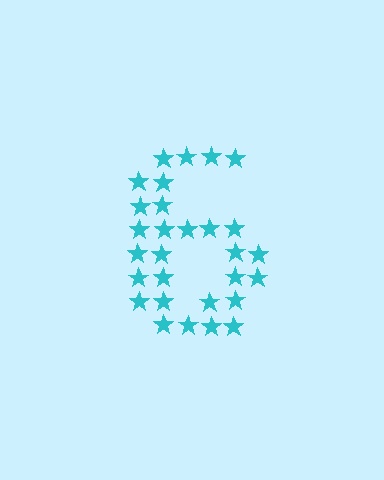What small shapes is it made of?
It is made of small stars.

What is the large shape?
The large shape is the digit 6.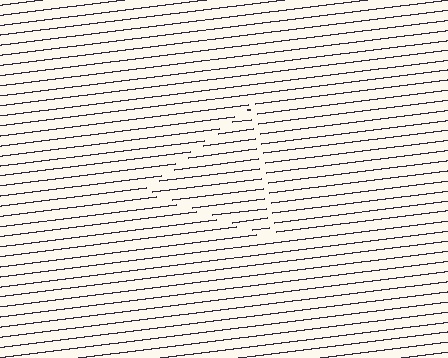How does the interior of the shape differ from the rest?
The interior of the shape contains the same grating, shifted by half a period — the contour is defined by the phase discontinuity where line-ends from the inner and outer gratings abut.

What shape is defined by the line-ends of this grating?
An illusory triangle. The interior of the shape contains the same grating, shifted by half a period — the contour is defined by the phase discontinuity where line-ends from the inner and outer gratings abut.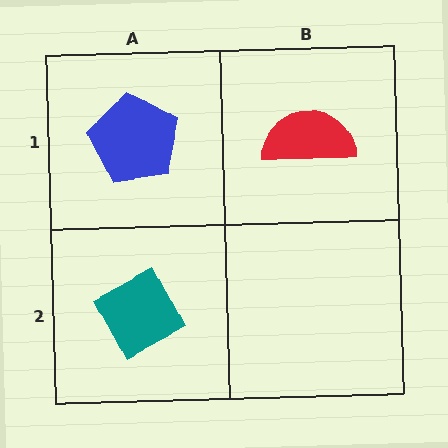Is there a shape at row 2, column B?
No, that cell is empty.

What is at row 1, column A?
A blue pentagon.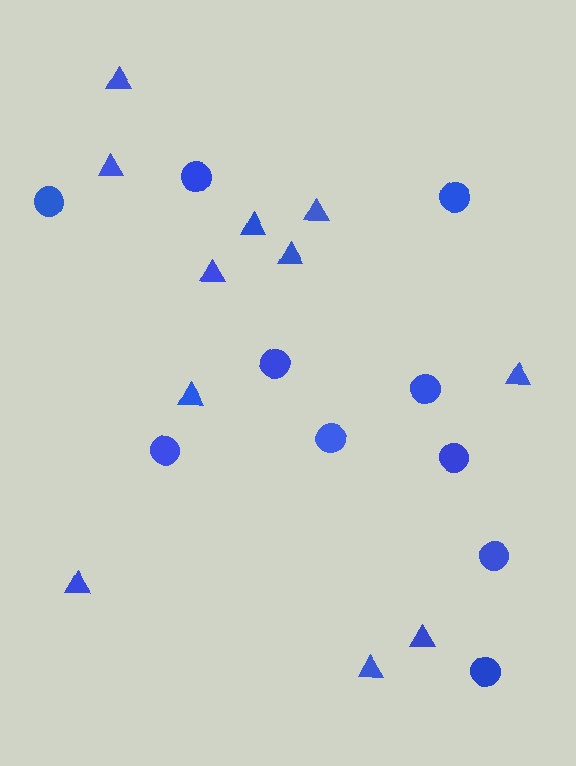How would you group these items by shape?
There are 2 groups: one group of circles (10) and one group of triangles (11).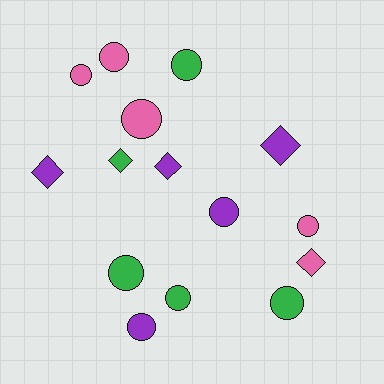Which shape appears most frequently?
Circle, with 10 objects.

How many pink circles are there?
There are 4 pink circles.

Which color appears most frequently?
Green, with 5 objects.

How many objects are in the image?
There are 15 objects.